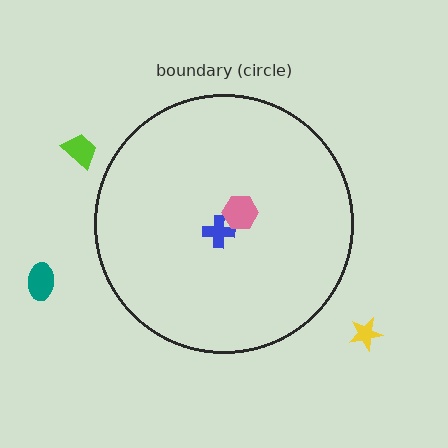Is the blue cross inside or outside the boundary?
Inside.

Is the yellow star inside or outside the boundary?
Outside.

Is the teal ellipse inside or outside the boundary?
Outside.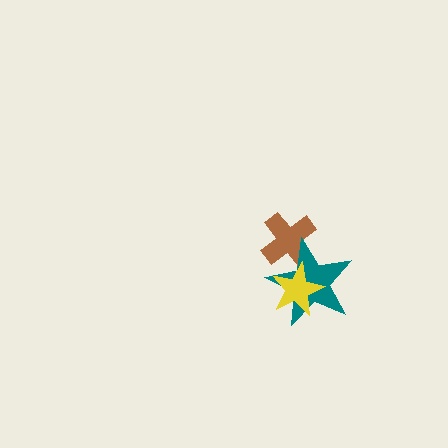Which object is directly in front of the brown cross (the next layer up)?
The teal star is directly in front of the brown cross.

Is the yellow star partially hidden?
No, no other shape covers it.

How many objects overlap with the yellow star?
2 objects overlap with the yellow star.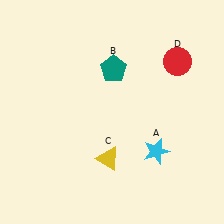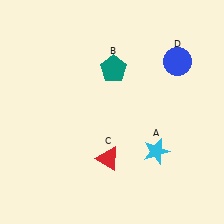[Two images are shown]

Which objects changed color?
C changed from yellow to red. D changed from red to blue.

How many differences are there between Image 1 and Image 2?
There are 2 differences between the two images.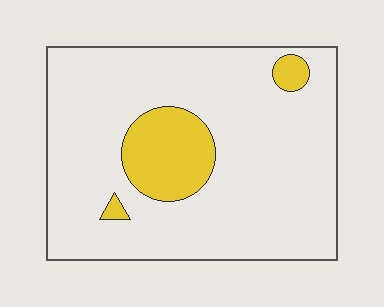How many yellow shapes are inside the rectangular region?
3.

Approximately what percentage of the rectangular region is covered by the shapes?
Approximately 15%.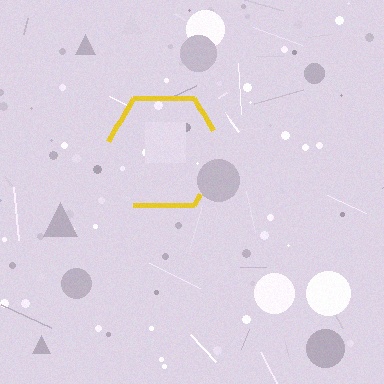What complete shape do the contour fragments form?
The contour fragments form a hexagon.